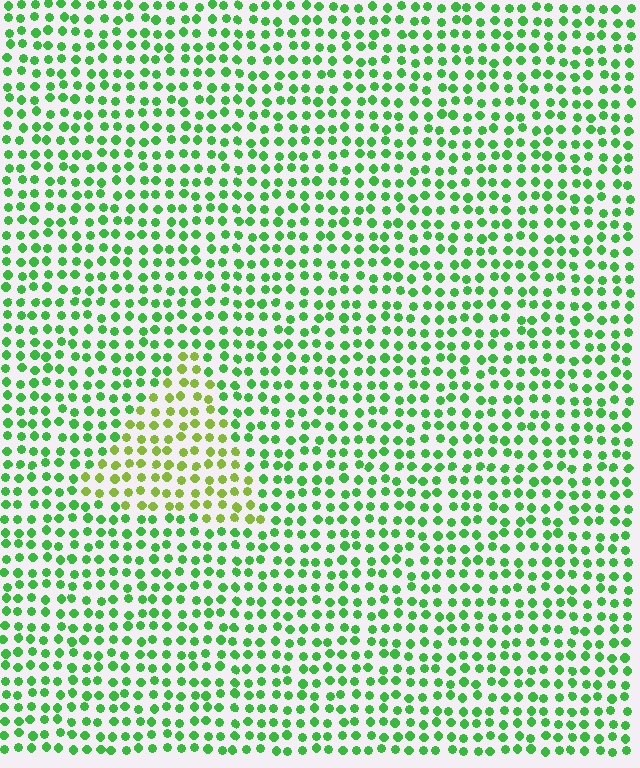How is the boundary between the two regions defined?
The boundary is defined purely by a slight shift in hue (about 38 degrees). Spacing, size, and orientation are identical on both sides.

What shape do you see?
I see a triangle.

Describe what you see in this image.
The image is filled with small green elements in a uniform arrangement. A triangle-shaped region is visible where the elements are tinted to a slightly different hue, forming a subtle color boundary.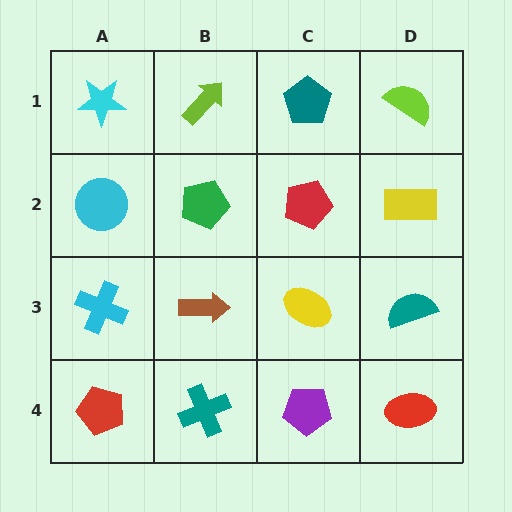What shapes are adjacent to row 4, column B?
A brown arrow (row 3, column B), a red pentagon (row 4, column A), a purple pentagon (row 4, column C).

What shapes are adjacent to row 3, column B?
A green pentagon (row 2, column B), a teal cross (row 4, column B), a cyan cross (row 3, column A), a yellow ellipse (row 3, column C).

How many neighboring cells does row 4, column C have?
3.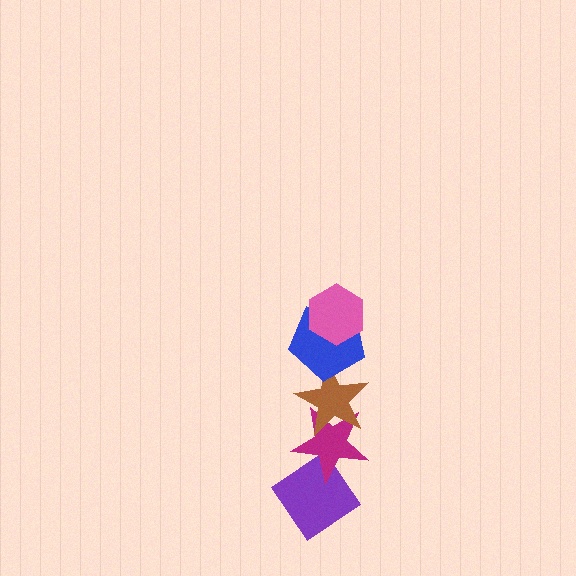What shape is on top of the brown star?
The blue pentagon is on top of the brown star.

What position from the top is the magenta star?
The magenta star is 4th from the top.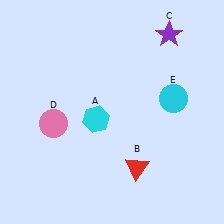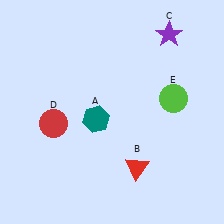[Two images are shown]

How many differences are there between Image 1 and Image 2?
There are 3 differences between the two images.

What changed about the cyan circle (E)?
In Image 1, E is cyan. In Image 2, it changed to lime.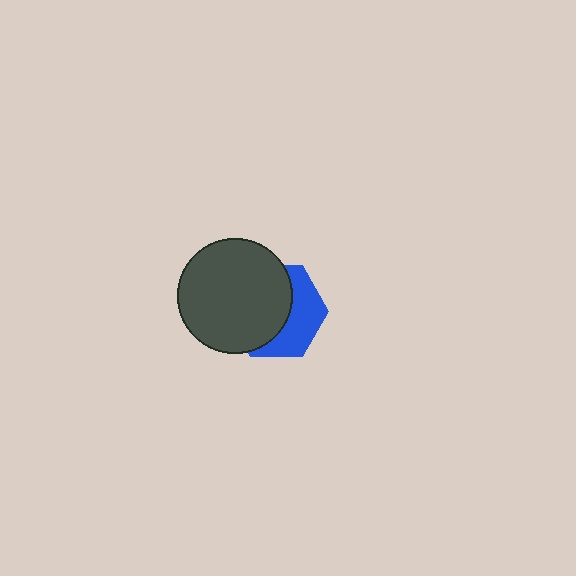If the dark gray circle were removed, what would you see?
You would see the complete blue hexagon.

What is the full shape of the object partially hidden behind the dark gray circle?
The partially hidden object is a blue hexagon.